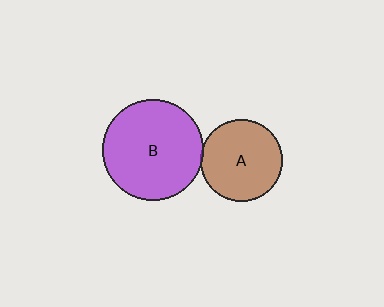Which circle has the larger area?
Circle B (purple).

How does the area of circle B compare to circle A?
Approximately 1.5 times.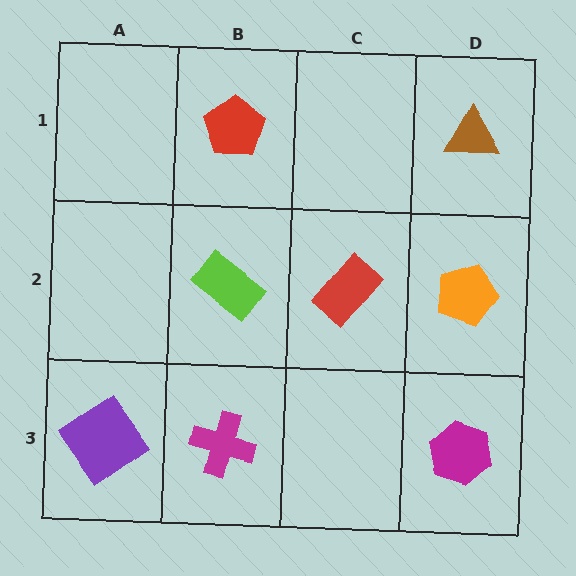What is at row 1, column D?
A brown triangle.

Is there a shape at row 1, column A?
No, that cell is empty.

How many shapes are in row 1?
2 shapes.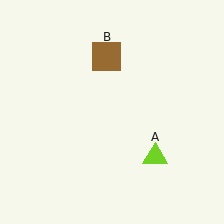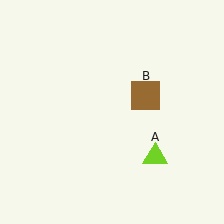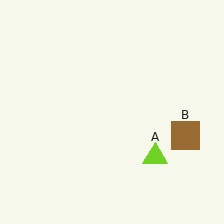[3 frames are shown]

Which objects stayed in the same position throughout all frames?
Lime triangle (object A) remained stationary.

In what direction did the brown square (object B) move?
The brown square (object B) moved down and to the right.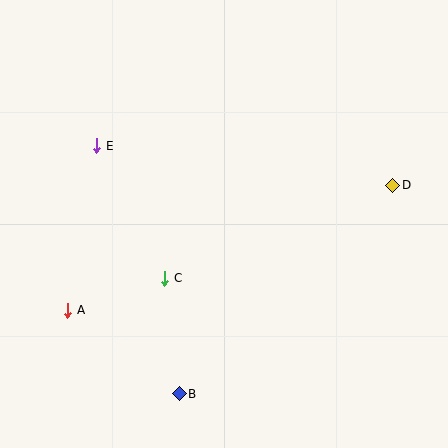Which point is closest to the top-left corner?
Point E is closest to the top-left corner.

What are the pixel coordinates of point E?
Point E is at (97, 146).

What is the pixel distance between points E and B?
The distance between E and B is 262 pixels.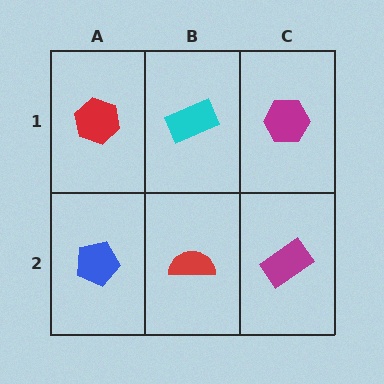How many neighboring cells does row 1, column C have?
2.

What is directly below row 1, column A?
A blue pentagon.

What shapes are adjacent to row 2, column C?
A magenta hexagon (row 1, column C), a red semicircle (row 2, column B).